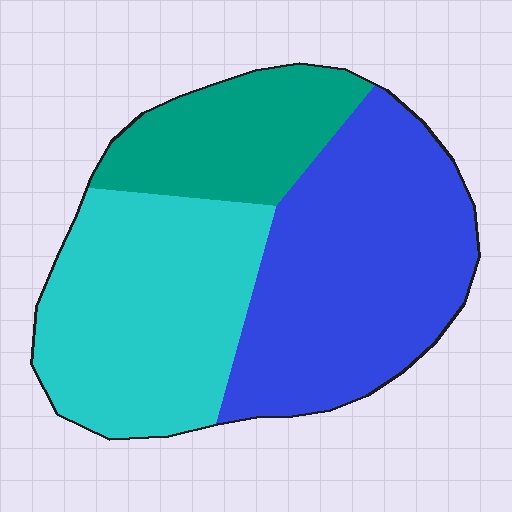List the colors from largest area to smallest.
From largest to smallest: blue, cyan, teal.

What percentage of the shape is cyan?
Cyan covers roughly 35% of the shape.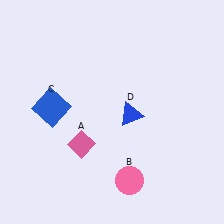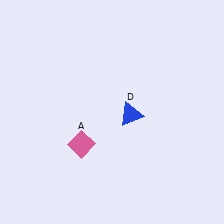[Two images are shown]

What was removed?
The pink circle (B), the blue square (C) were removed in Image 2.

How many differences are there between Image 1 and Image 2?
There are 2 differences between the two images.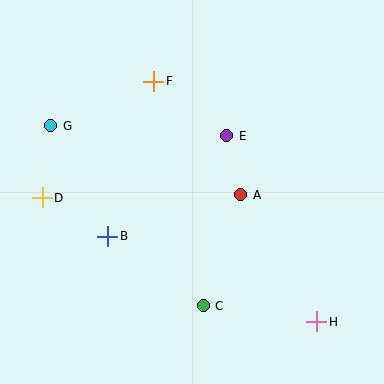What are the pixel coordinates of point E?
Point E is at (227, 136).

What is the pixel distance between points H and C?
The distance between H and C is 114 pixels.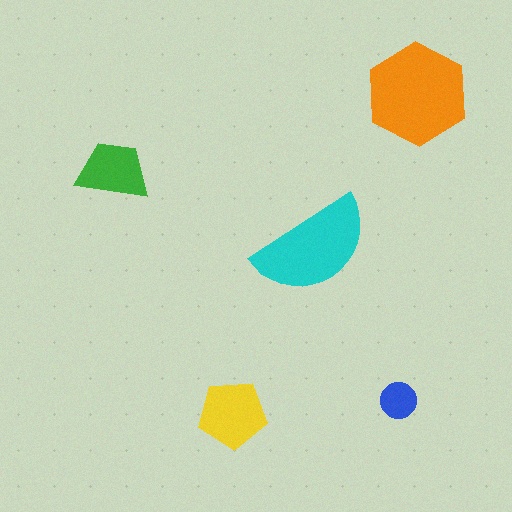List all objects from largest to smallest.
The orange hexagon, the cyan semicircle, the yellow pentagon, the green trapezoid, the blue circle.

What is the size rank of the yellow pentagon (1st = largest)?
3rd.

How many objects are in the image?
There are 5 objects in the image.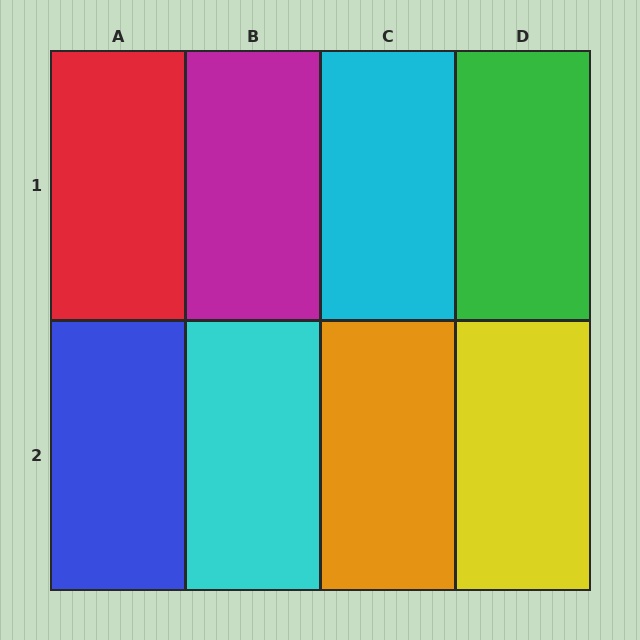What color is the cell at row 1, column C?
Cyan.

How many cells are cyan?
2 cells are cyan.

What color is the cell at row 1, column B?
Magenta.